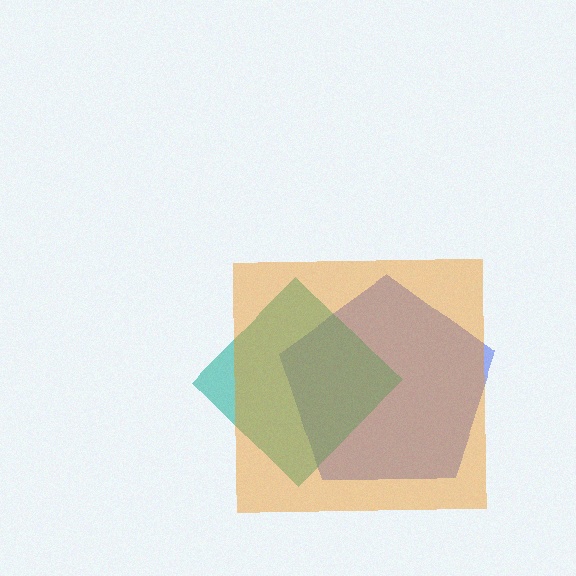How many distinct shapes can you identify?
There are 3 distinct shapes: a blue pentagon, a teal diamond, an orange square.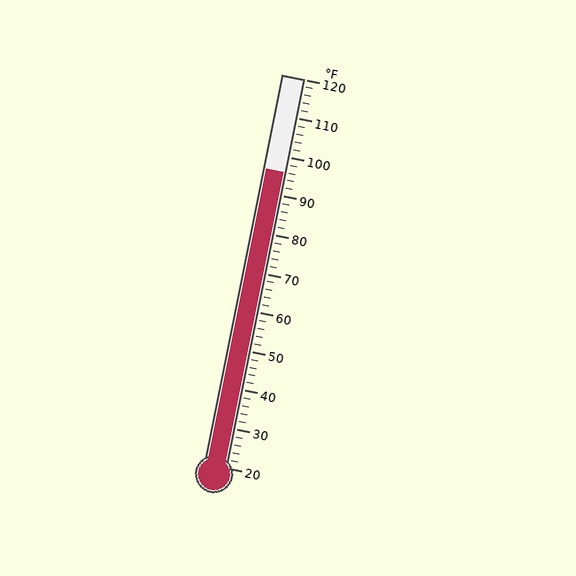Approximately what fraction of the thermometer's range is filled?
The thermometer is filled to approximately 75% of its range.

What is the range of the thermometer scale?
The thermometer scale ranges from 20°F to 120°F.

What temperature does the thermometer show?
The thermometer shows approximately 96°F.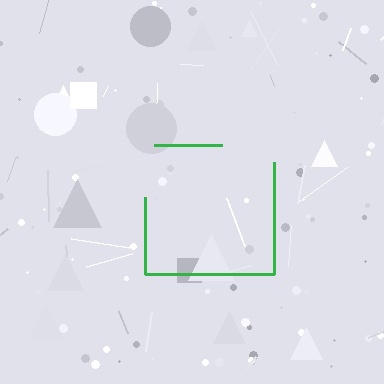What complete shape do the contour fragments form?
The contour fragments form a square.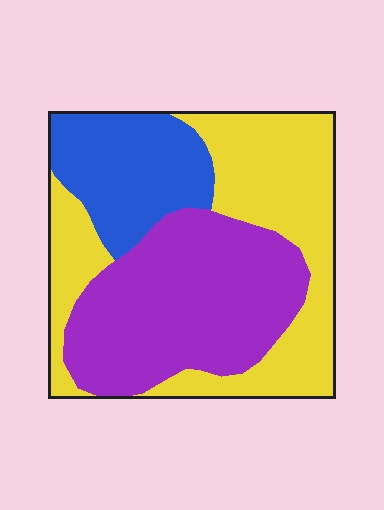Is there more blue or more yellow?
Yellow.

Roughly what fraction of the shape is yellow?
Yellow covers 41% of the shape.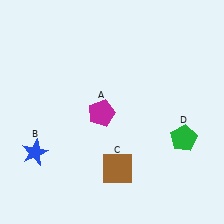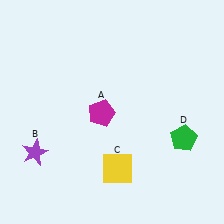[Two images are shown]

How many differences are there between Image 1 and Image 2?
There are 2 differences between the two images.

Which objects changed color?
B changed from blue to purple. C changed from brown to yellow.